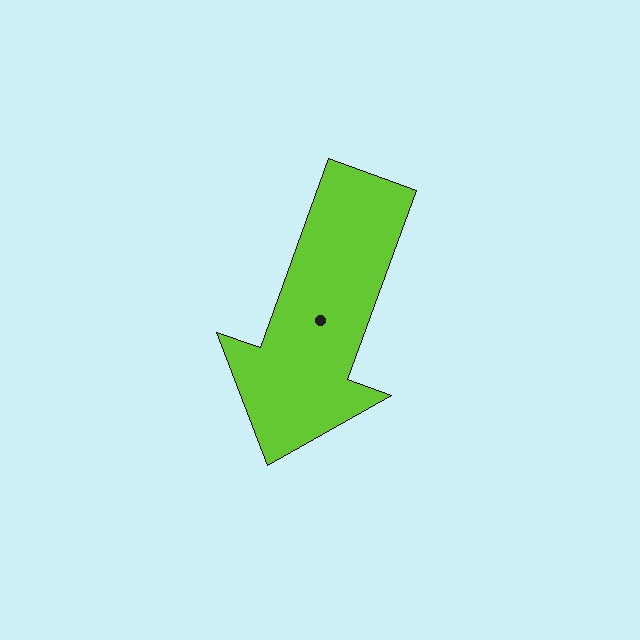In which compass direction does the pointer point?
South.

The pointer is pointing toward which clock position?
Roughly 7 o'clock.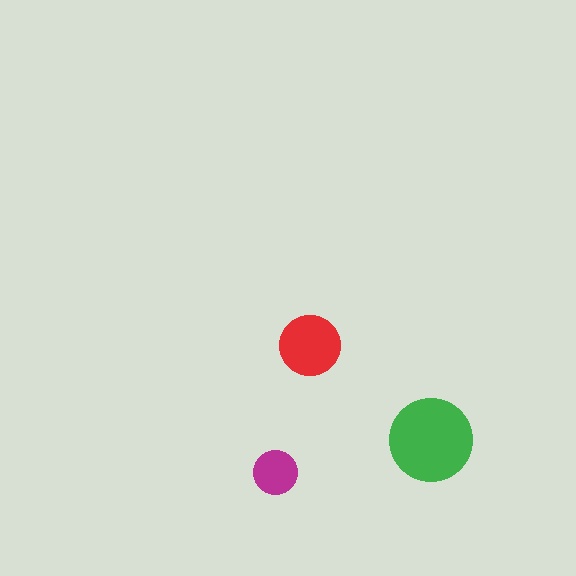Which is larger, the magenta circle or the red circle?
The red one.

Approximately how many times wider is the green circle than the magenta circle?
About 2 times wider.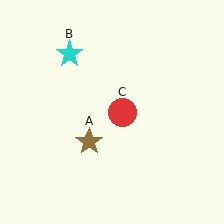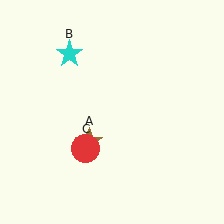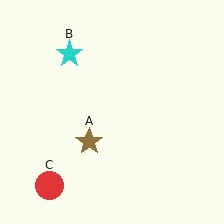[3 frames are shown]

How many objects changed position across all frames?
1 object changed position: red circle (object C).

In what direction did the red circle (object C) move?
The red circle (object C) moved down and to the left.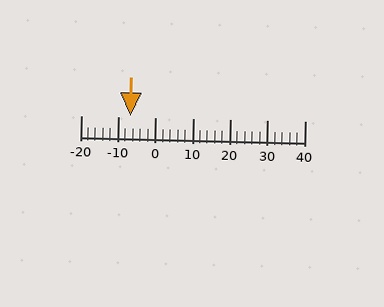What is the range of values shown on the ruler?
The ruler shows values from -20 to 40.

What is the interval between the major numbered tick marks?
The major tick marks are spaced 10 units apart.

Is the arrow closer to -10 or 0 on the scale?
The arrow is closer to -10.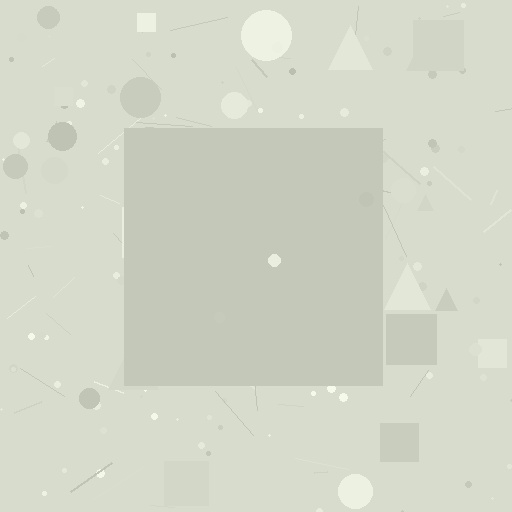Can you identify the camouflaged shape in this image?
The camouflaged shape is a square.